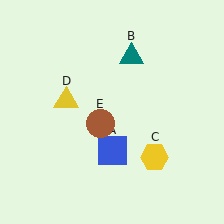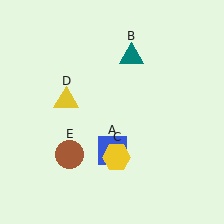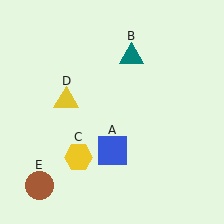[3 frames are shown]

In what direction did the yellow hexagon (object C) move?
The yellow hexagon (object C) moved left.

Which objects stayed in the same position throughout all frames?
Blue square (object A) and teal triangle (object B) and yellow triangle (object D) remained stationary.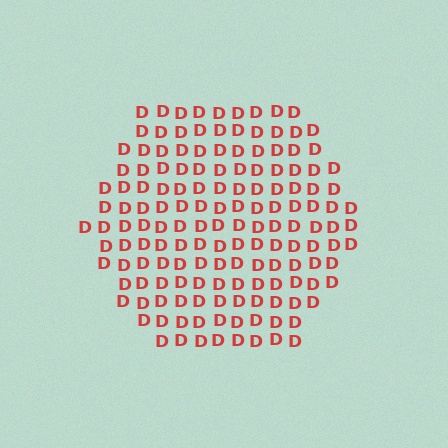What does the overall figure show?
The overall figure shows a hexagon.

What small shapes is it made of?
It is made of small letter D's.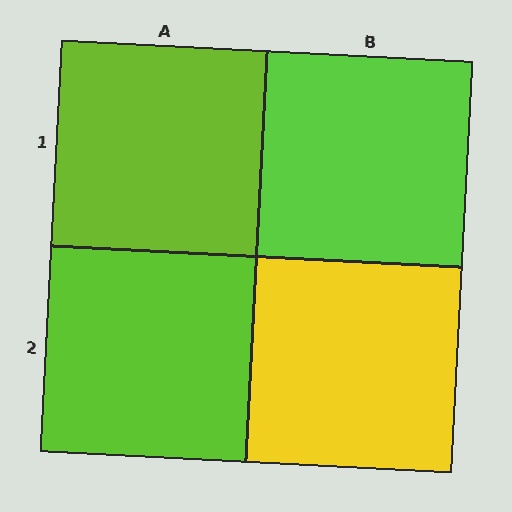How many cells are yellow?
1 cell is yellow.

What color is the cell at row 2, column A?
Lime.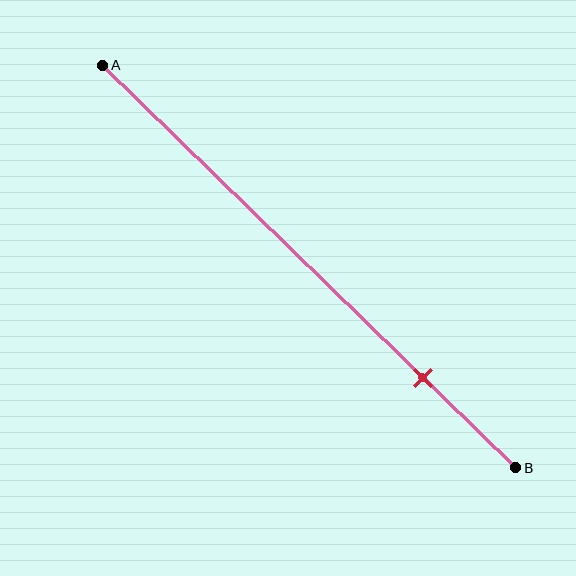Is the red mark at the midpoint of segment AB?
No, the mark is at about 80% from A, not at the 50% midpoint.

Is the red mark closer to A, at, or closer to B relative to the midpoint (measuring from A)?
The red mark is closer to point B than the midpoint of segment AB.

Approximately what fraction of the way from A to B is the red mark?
The red mark is approximately 80% of the way from A to B.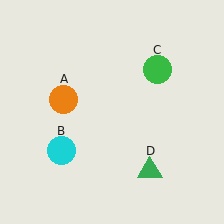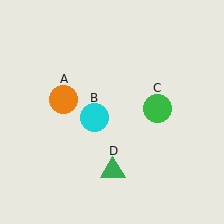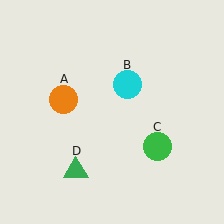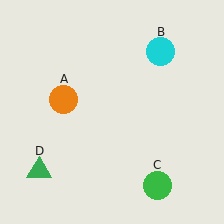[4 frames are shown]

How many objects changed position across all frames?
3 objects changed position: cyan circle (object B), green circle (object C), green triangle (object D).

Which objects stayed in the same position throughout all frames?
Orange circle (object A) remained stationary.